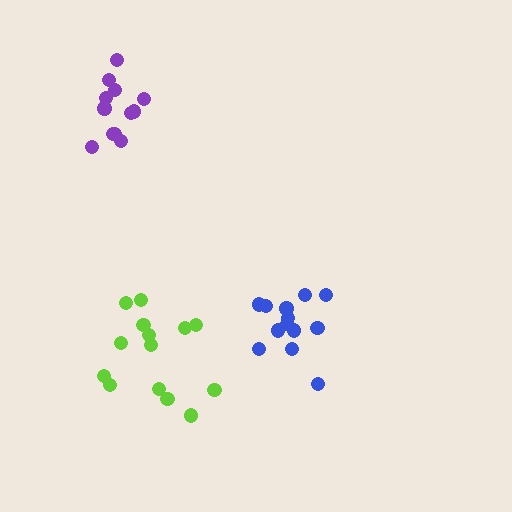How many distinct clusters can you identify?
There are 3 distinct clusters.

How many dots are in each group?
Group 1: 13 dots, Group 2: 14 dots, Group 3: 12 dots (39 total).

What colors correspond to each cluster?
The clusters are colored: blue, lime, purple.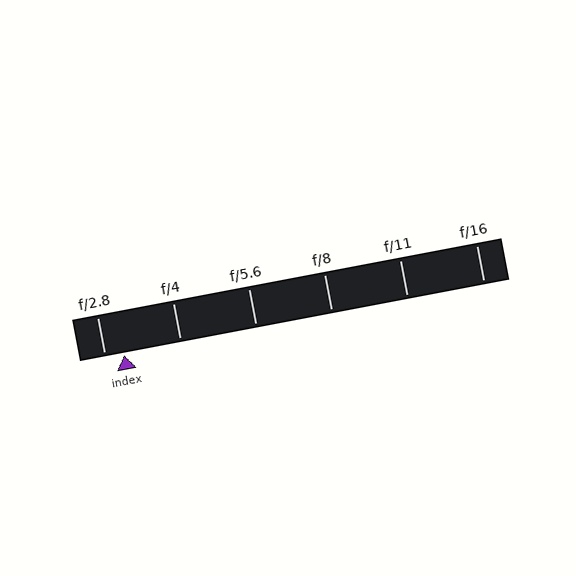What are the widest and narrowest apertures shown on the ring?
The widest aperture shown is f/2.8 and the narrowest is f/16.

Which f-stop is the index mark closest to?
The index mark is closest to f/2.8.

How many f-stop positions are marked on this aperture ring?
There are 6 f-stop positions marked.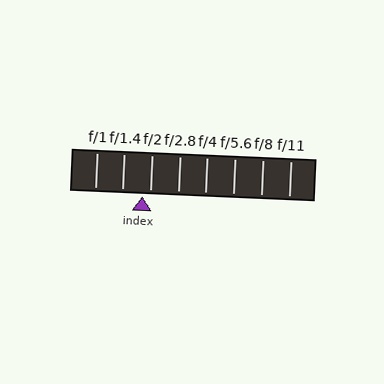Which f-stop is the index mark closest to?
The index mark is closest to f/2.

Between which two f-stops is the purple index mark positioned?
The index mark is between f/1.4 and f/2.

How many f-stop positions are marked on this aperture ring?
There are 8 f-stop positions marked.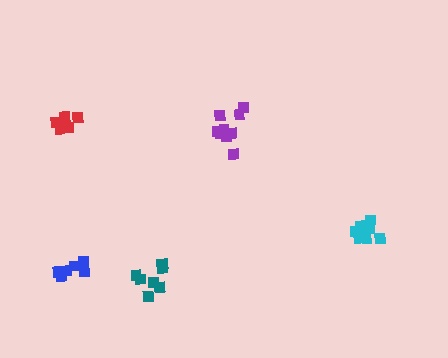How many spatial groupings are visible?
There are 5 spatial groupings.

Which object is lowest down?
The teal cluster is bottommost.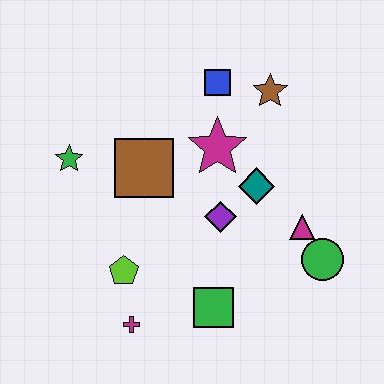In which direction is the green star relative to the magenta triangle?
The green star is to the left of the magenta triangle.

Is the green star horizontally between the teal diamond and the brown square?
No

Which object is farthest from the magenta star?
The magenta cross is farthest from the magenta star.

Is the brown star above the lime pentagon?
Yes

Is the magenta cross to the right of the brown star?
No